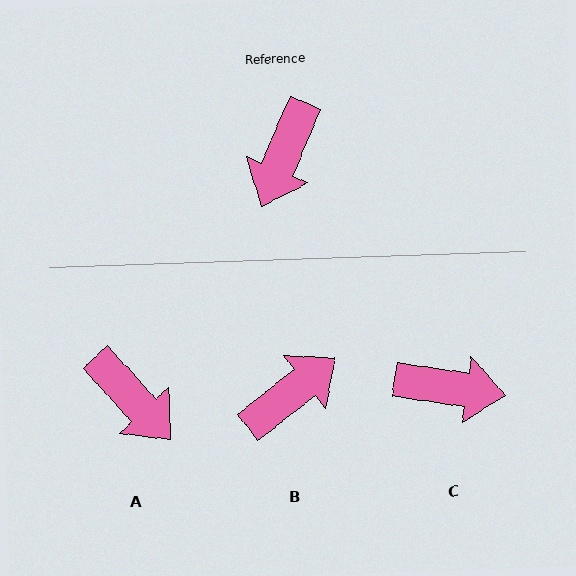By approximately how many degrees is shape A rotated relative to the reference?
Approximately 65 degrees counter-clockwise.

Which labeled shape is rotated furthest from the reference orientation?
B, about 151 degrees away.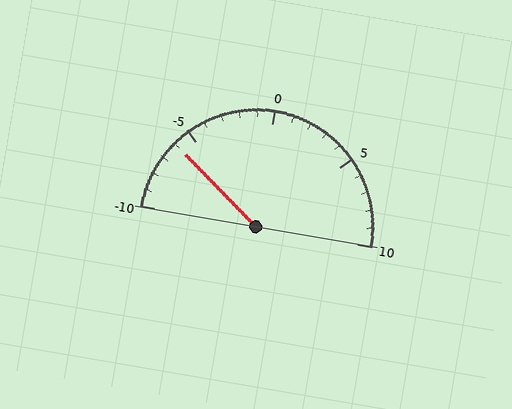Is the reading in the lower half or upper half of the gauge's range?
The reading is in the lower half of the range (-10 to 10).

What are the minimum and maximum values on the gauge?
The gauge ranges from -10 to 10.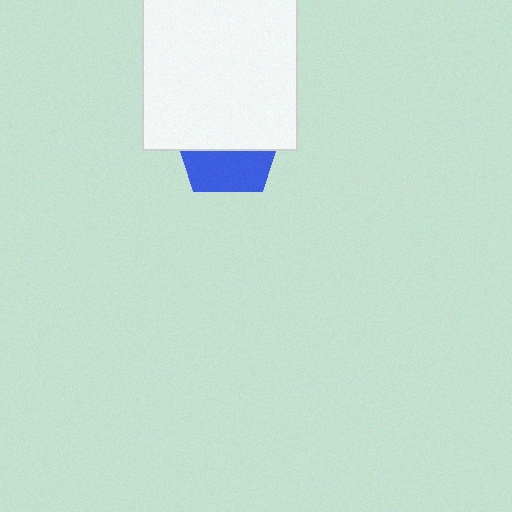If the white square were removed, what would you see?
You would see the complete blue pentagon.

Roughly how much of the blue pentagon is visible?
A small part of it is visible (roughly 40%).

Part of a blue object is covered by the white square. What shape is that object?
It is a pentagon.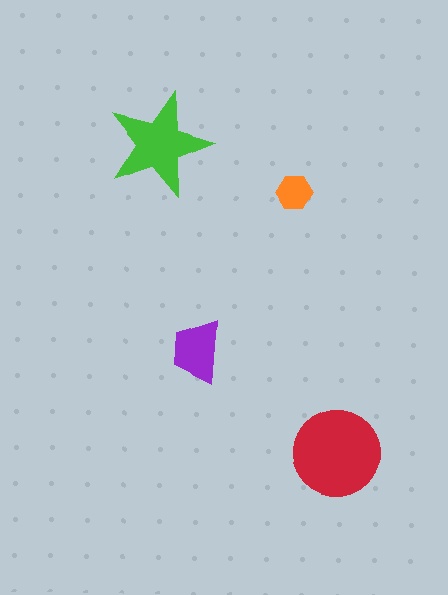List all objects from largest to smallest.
The red circle, the green star, the purple trapezoid, the orange hexagon.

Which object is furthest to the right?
The red circle is rightmost.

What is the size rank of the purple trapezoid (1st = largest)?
3rd.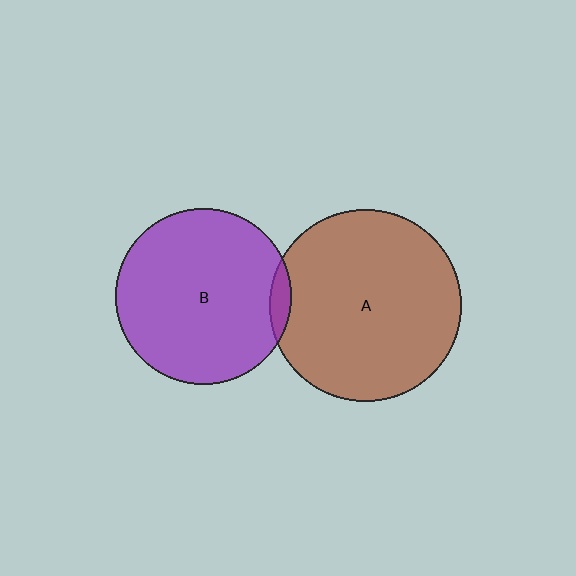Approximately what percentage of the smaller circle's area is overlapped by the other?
Approximately 5%.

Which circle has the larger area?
Circle A (brown).